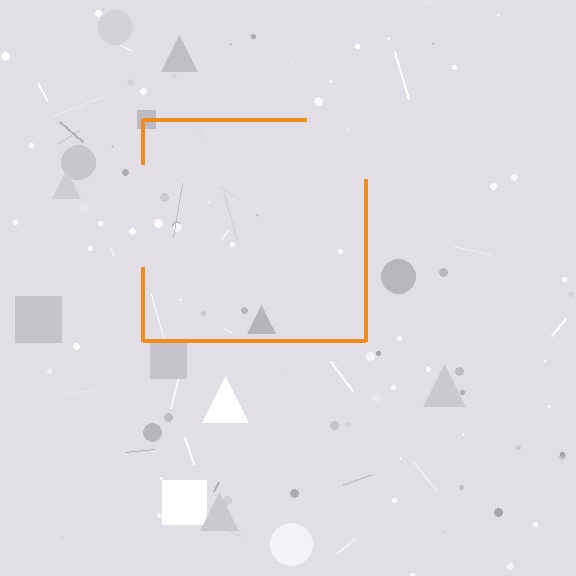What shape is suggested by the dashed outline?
The dashed outline suggests a square.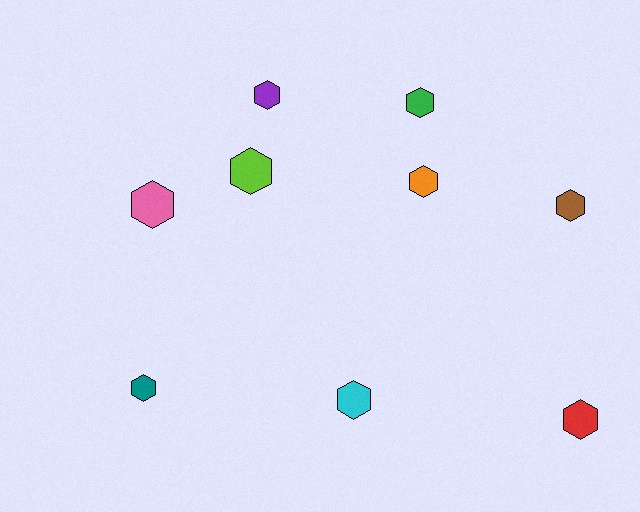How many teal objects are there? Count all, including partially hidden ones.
There is 1 teal object.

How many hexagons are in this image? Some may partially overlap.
There are 9 hexagons.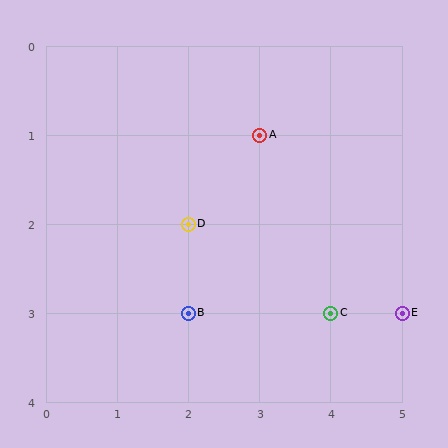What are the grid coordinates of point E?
Point E is at grid coordinates (5, 3).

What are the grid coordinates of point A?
Point A is at grid coordinates (3, 1).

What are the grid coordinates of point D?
Point D is at grid coordinates (2, 2).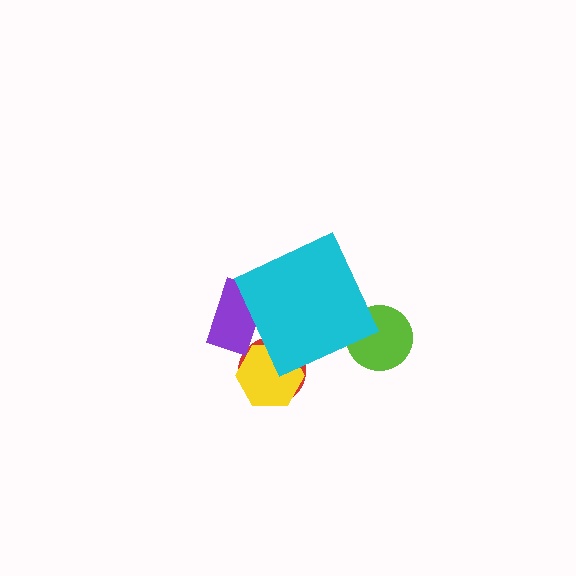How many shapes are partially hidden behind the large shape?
4 shapes are partially hidden.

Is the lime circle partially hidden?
Yes, the lime circle is partially hidden behind the cyan diamond.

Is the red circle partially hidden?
Yes, the red circle is partially hidden behind the cyan diamond.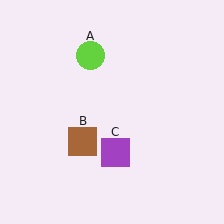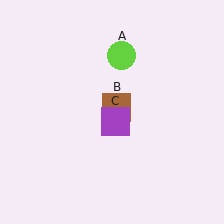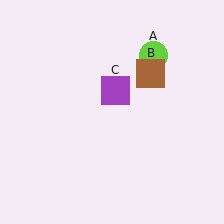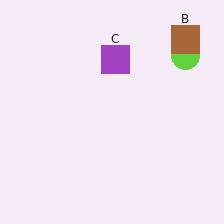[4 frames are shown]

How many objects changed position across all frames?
3 objects changed position: lime circle (object A), brown square (object B), purple square (object C).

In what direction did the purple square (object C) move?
The purple square (object C) moved up.